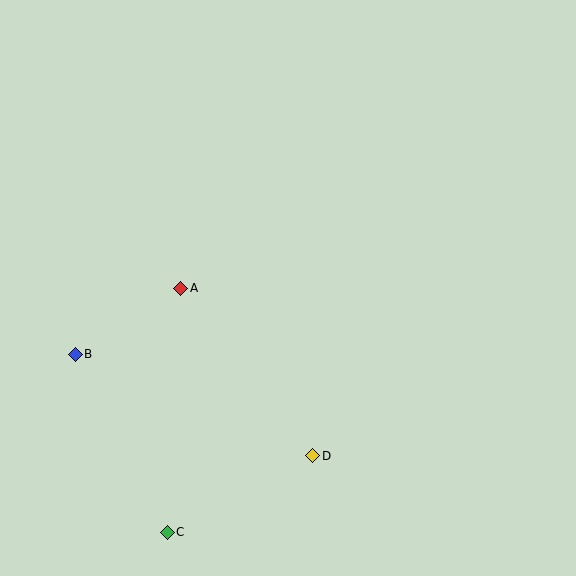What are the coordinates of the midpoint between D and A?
The midpoint between D and A is at (247, 372).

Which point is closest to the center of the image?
Point A at (181, 289) is closest to the center.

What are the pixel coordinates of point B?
Point B is at (75, 354).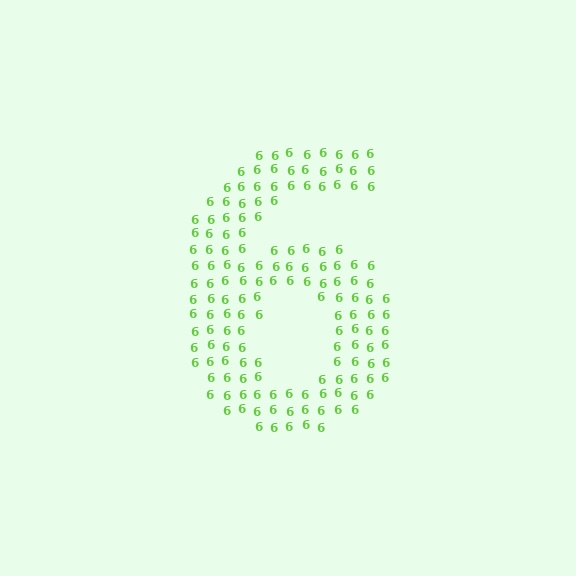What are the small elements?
The small elements are digit 6's.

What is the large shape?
The large shape is the digit 6.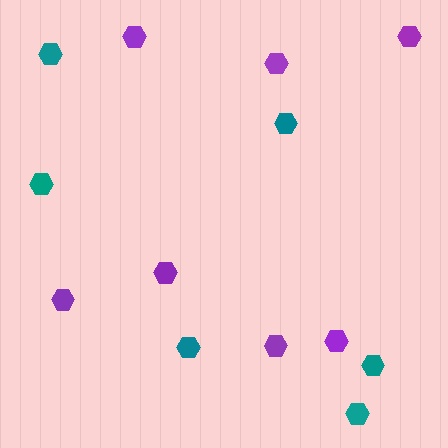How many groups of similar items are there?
There are 2 groups: one group of purple hexagons (7) and one group of teal hexagons (6).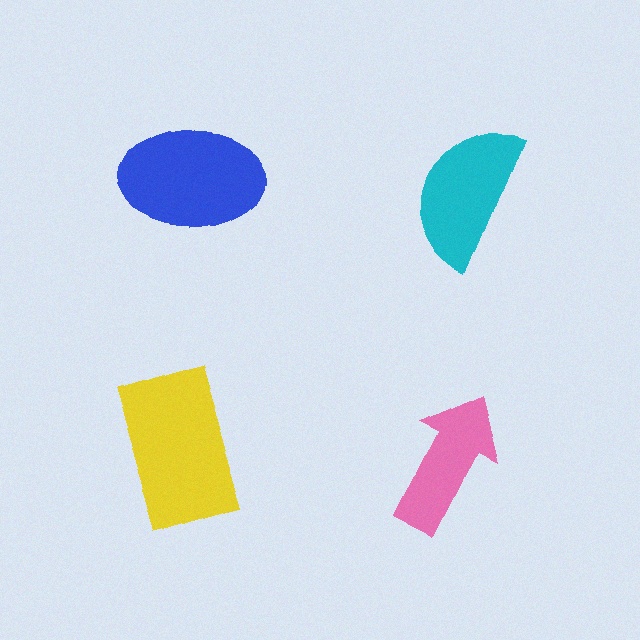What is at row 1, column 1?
A blue ellipse.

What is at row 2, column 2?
A pink arrow.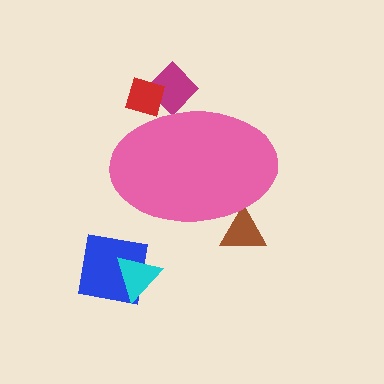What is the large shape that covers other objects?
A pink ellipse.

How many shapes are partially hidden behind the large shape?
3 shapes are partially hidden.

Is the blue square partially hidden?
No, the blue square is fully visible.